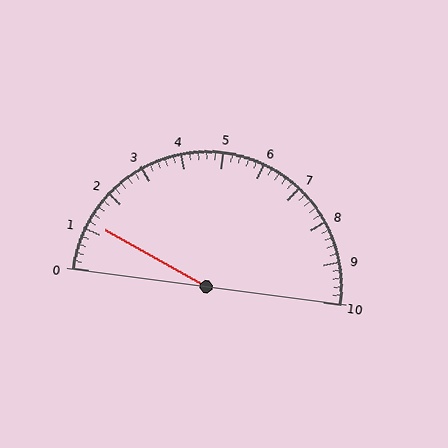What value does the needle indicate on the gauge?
The needle indicates approximately 1.2.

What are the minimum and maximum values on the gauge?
The gauge ranges from 0 to 10.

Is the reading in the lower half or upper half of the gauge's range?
The reading is in the lower half of the range (0 to 10).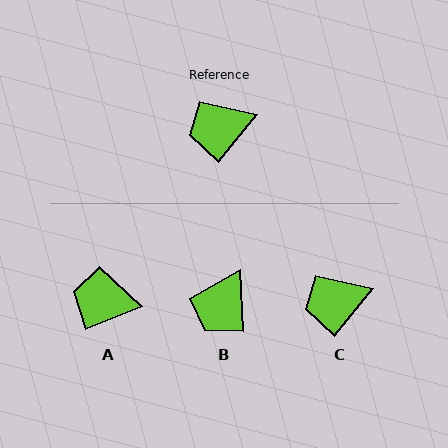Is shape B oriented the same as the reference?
No, it is off by about 42 degrees.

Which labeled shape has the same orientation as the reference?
C.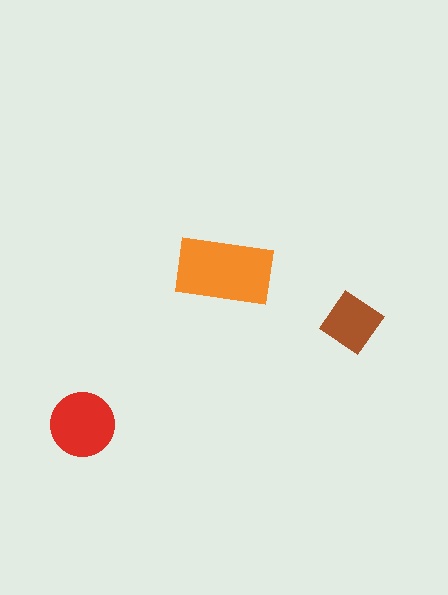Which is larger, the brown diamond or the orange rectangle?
The orange rectangle.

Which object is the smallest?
The brown diamond.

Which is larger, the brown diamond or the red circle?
The red circle.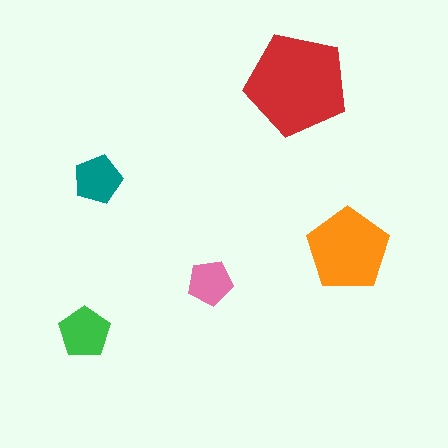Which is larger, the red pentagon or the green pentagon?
The red one.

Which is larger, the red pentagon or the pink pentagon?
The red one.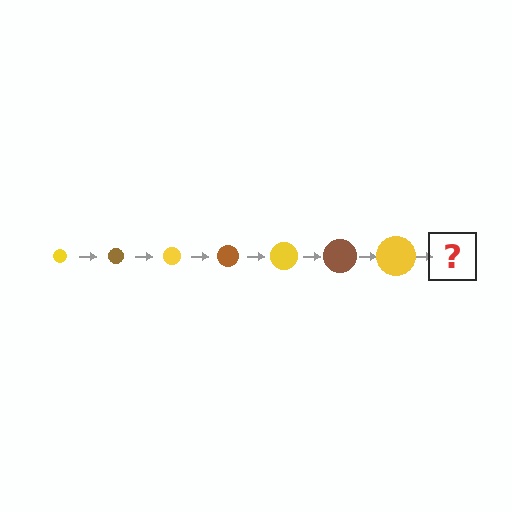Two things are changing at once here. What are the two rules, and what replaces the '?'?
The two rules are that the circle grows larger each step and the color cycles through yellow and brown. The '?' should be a brown circle, larger than the previous one.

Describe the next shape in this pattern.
It should be a brown circle, larger than the previous one.